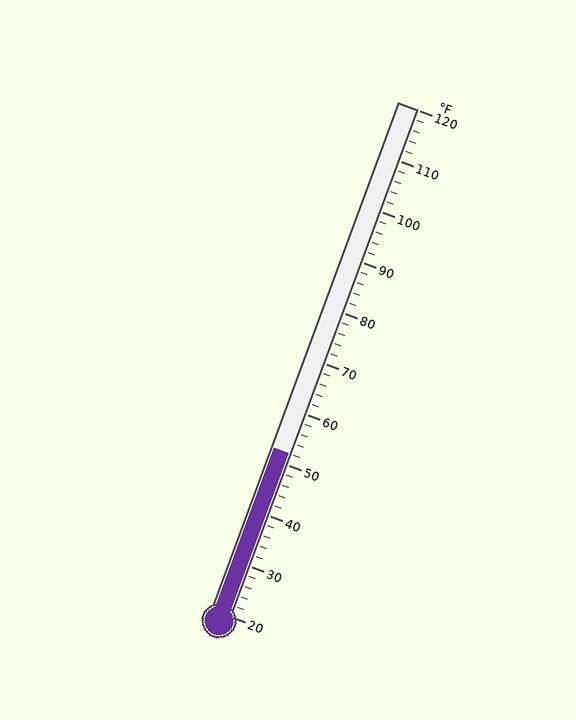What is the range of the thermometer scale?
The thermometer scale ranges from 20°F to 120°F.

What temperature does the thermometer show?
The thermometer shows approximately 52°F.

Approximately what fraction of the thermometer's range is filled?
The thermometer is filled to approximately 30% of its range.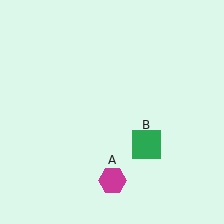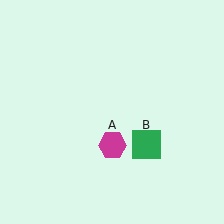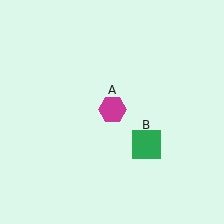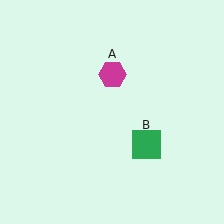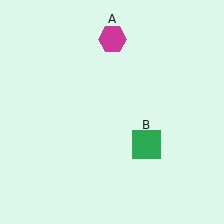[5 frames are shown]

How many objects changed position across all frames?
1 object changed position: magenta hexagon (object A).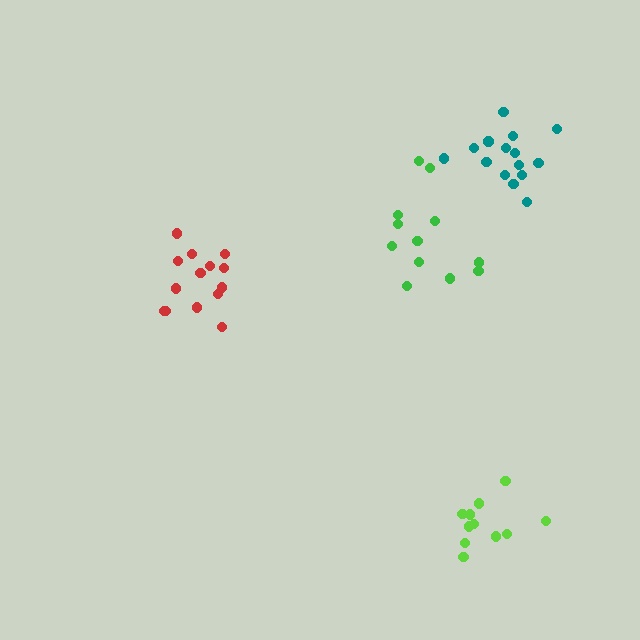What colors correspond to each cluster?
The clusters are colored: red, green, teal, lime.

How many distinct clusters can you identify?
There are 4 distinct clusters.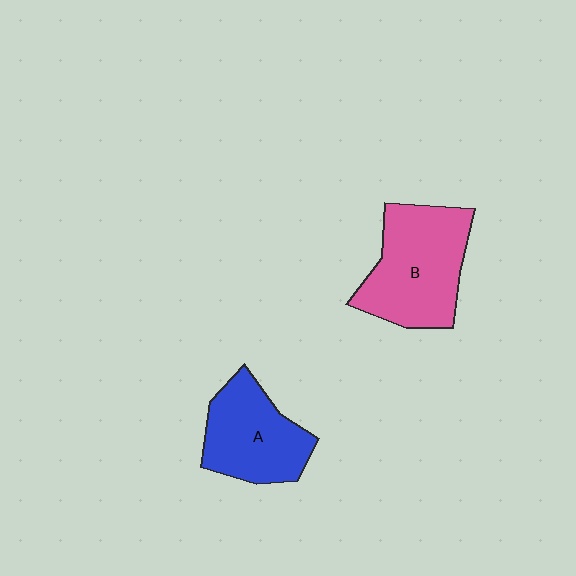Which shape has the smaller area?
Shape A (blue).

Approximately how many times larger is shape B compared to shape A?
Approximately 1.3 times.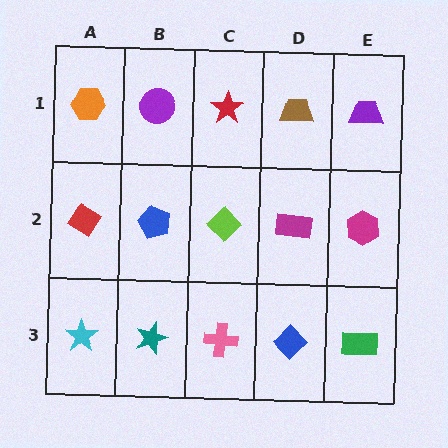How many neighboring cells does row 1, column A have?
2.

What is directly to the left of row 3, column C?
A teal star.